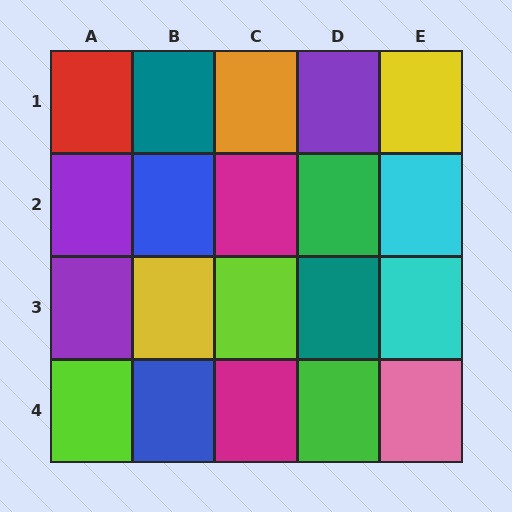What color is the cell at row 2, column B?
Blue.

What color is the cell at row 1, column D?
Purple.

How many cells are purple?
3 cells are purple.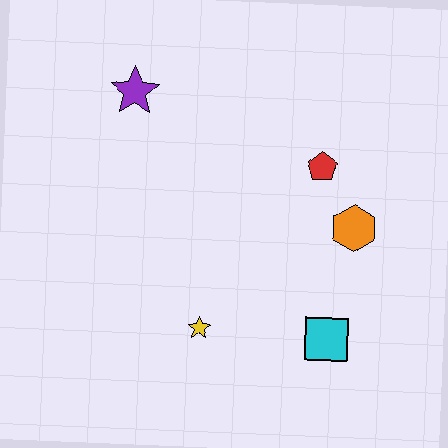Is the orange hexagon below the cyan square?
No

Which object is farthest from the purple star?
The cyan square is farthest from the purple star.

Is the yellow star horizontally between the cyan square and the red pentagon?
No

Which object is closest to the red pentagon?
The orange hexagon is closest to the red pentagon.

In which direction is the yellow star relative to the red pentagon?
The yellow star is below the red pentagon.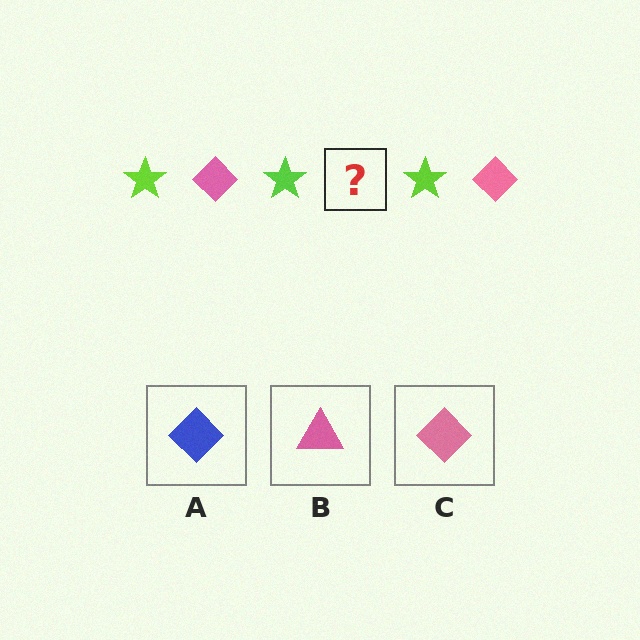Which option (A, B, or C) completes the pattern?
C.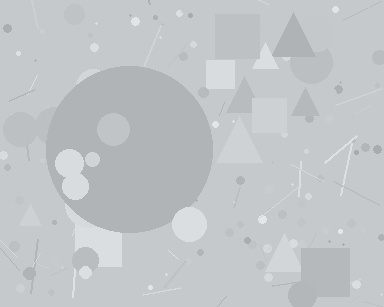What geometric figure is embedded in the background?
A circle is embedded in the background.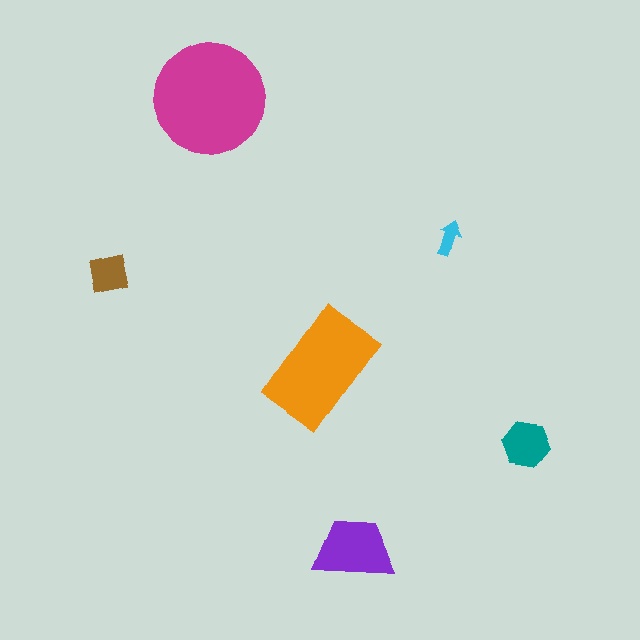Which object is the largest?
The magenta circle.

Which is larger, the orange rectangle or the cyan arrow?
The orange rectangle.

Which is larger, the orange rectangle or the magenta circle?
The magenta circle.